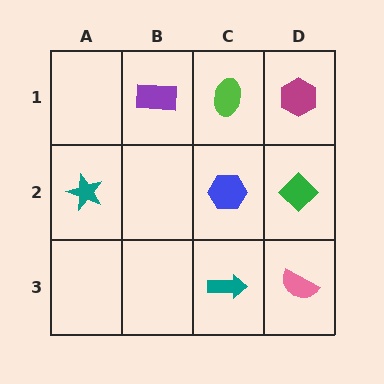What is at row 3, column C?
A teal arrow.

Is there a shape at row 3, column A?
No, that cell is empty.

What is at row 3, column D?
A pink semicircle.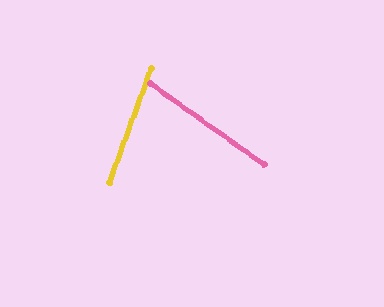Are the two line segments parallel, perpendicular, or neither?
Neither parallel nor perpendicular — they differ by about 75°.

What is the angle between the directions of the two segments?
Approximately 75 degrees.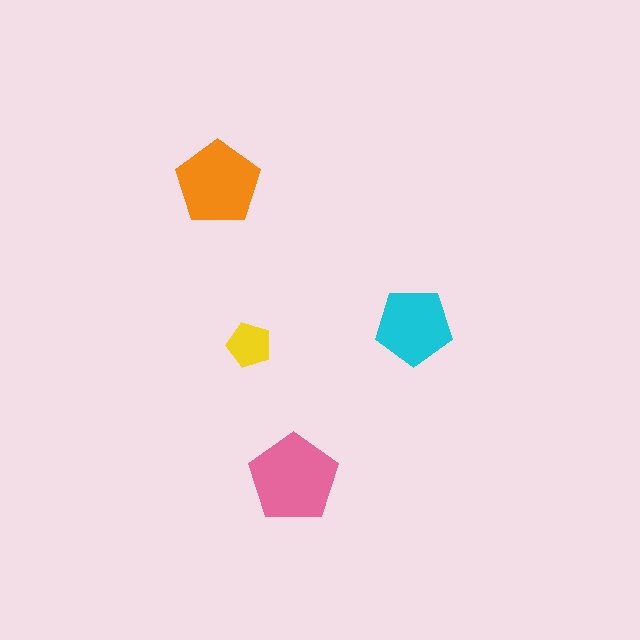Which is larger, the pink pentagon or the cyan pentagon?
The pink one.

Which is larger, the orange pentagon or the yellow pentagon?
The orange one.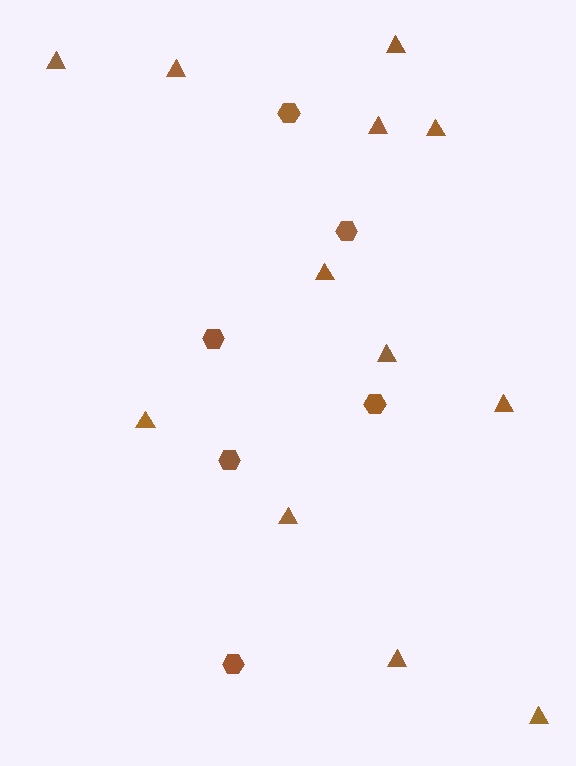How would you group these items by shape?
There are 2 groups: one group of triangles (12) and one group of hexagons (6).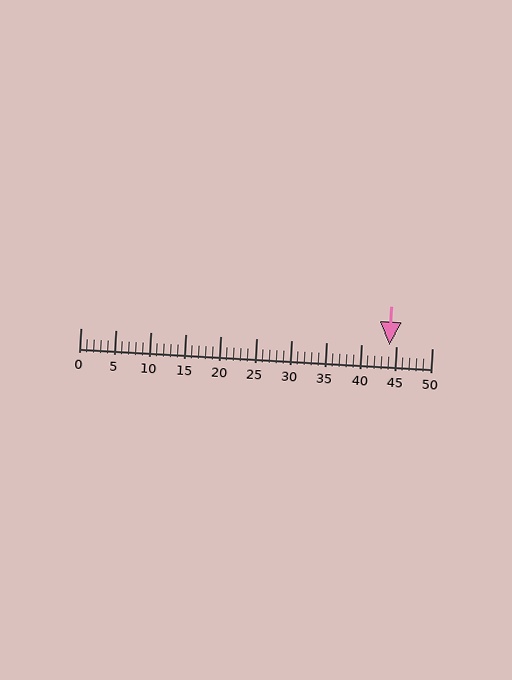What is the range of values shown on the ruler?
The ruler shows values from 0 to 50.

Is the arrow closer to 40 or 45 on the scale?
The arrow is closer to 45.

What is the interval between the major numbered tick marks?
The major tick marks are spaced 5 units apart.